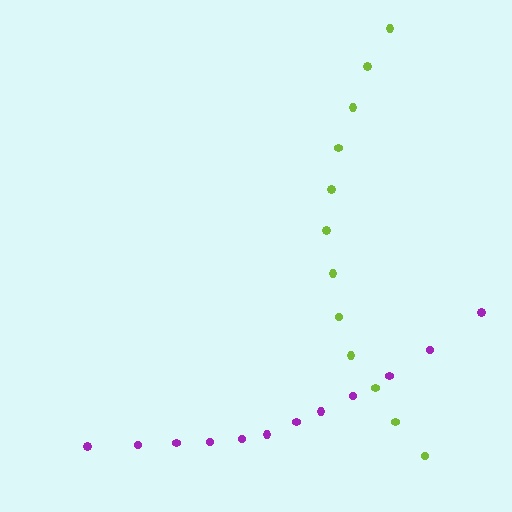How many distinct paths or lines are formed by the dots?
There are 2 distinct paths.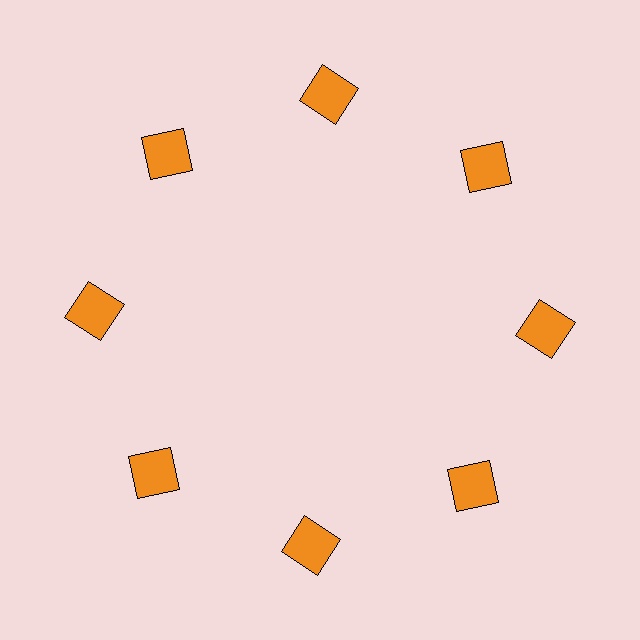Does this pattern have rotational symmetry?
Yes, this pattern has 8-fold rotational symmetry. It looks the same after rotating 45 degrees around the center.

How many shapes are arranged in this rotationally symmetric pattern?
There are 8 shapes, arranged in 8 groups of 1.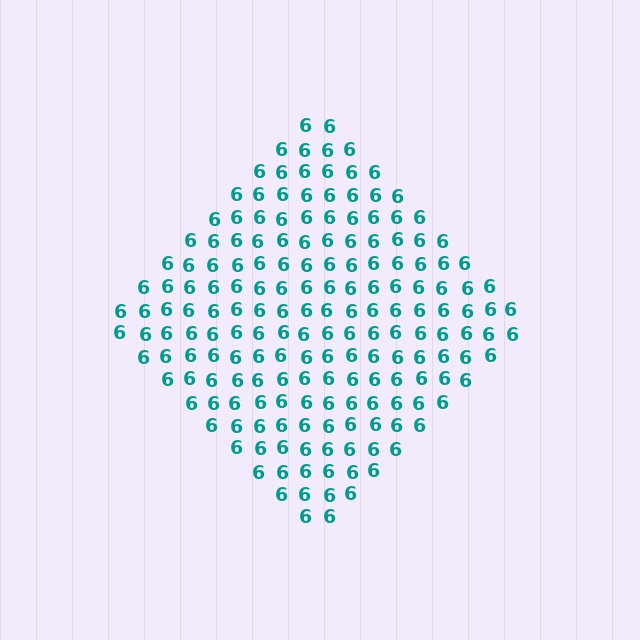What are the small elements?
The small elements are digit 6's.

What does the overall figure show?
The overall figure shows a diamond.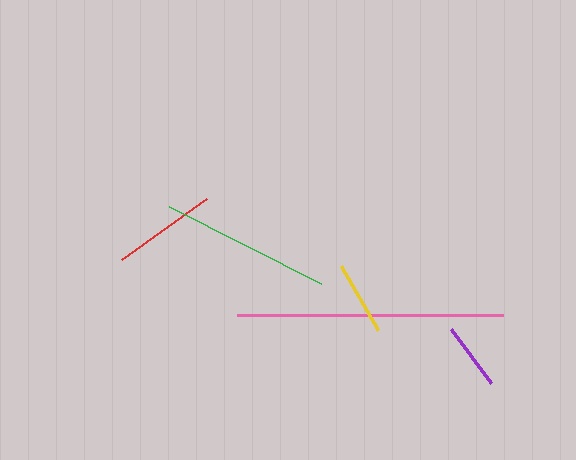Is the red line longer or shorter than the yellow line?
The red line is longer than the yellow line.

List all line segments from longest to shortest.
From longest to shortest: pink, green, red, yellow, purple.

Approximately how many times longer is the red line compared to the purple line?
The red line is approximately 1.6 times the length of the purple line.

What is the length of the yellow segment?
The yellow segment is approximately 74 pixels long.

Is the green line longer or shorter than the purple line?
The green line is longer than the purple line.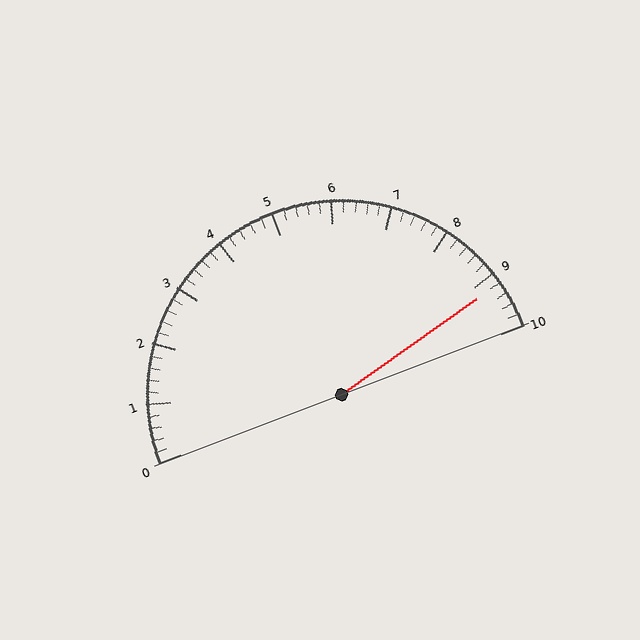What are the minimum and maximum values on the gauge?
The gauge ranges from 0 to 10.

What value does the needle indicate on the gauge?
The needle indicates approximately 9.2.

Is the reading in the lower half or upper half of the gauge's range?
The reading is in the upper half of the range (0 to 10).